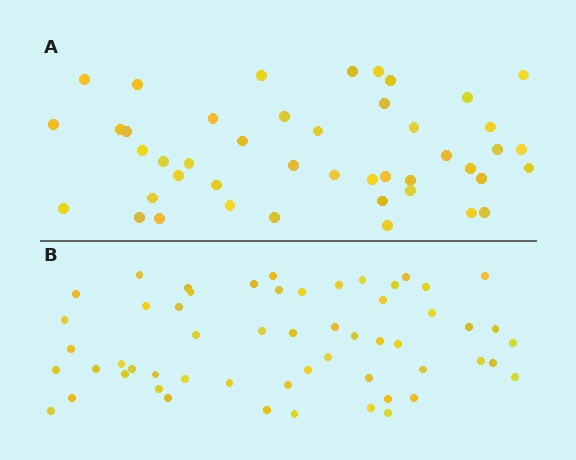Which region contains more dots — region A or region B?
Region B (the bottom region) has more dots.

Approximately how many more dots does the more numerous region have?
Region B has roughly 12 or so more dots than region A.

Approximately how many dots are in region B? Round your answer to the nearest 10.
About 60 dots. (The exact count is 56, which rounds to 60.)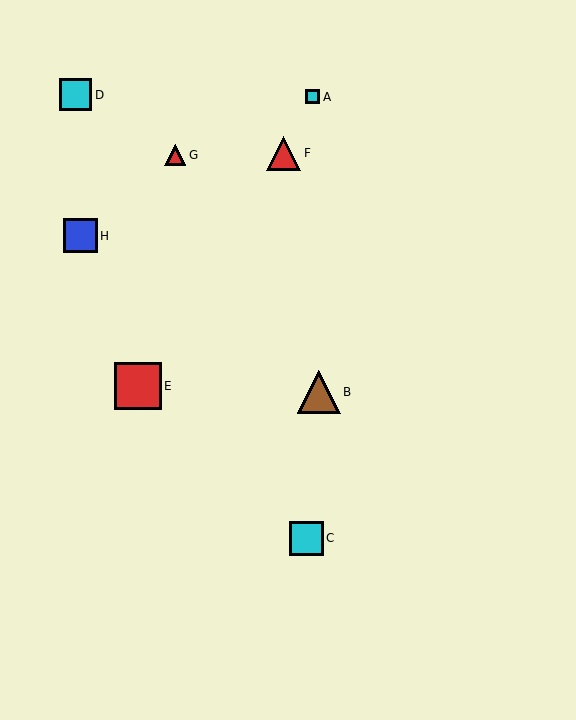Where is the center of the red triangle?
The center of the red triangle is at (284, 153).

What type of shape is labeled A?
Shape A is a cyan square.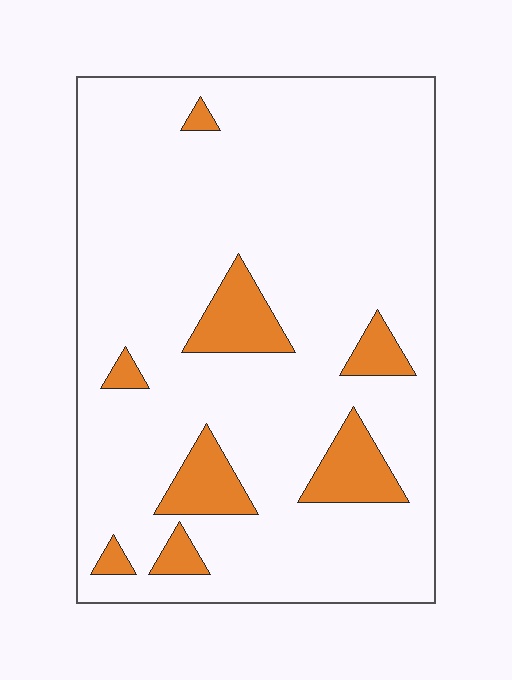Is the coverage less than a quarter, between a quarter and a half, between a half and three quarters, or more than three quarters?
Less than a quarter.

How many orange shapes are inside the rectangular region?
8.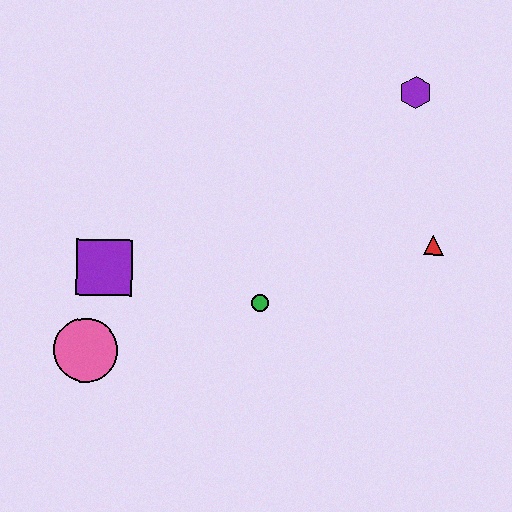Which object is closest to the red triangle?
The purple hexagon is closest to the red triangle.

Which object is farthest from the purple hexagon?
The pink circle is farthest from the purple hexagon.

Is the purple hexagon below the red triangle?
No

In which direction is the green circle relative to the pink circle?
The green circle is to the right of the pink circle.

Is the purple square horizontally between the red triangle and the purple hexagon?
No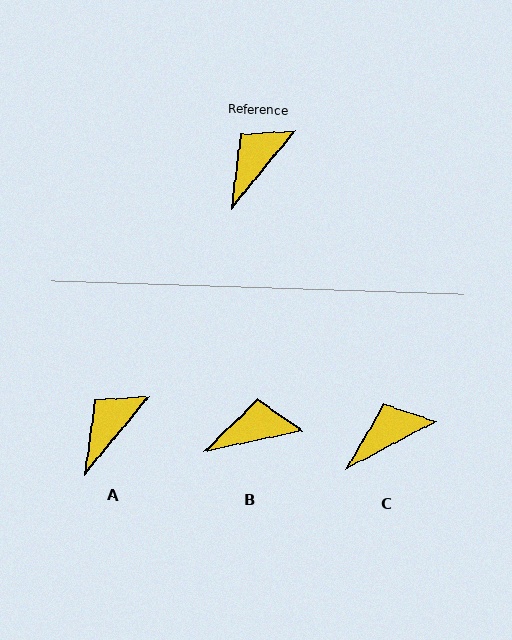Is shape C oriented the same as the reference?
No, it is off by about 22 degrees.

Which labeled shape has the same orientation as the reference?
A.